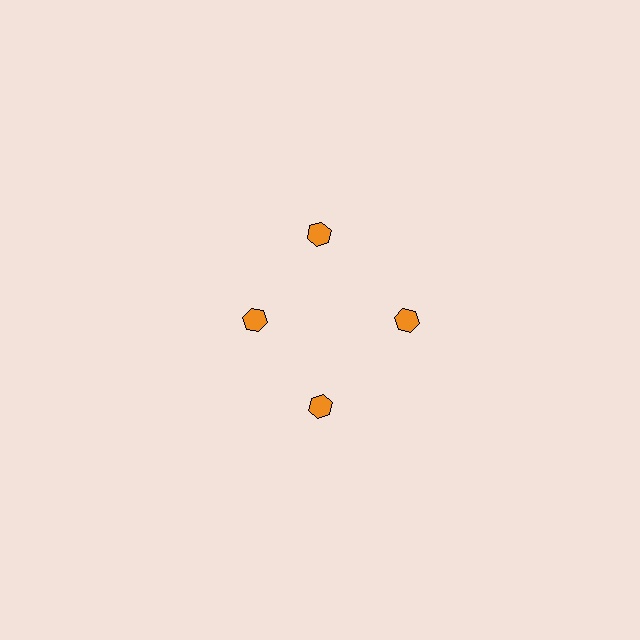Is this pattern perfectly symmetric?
No. The 4 orange hexagons are arranged in a ring, but one element near the 9 o'clock position is pulled inward toward the center, breaking the 4-fold rotational symmetry.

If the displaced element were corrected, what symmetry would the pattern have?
It would have 4-fold rotational symmetry — the pattern would map onto itself every 90 degrees.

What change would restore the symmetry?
The symmetry would be restored by moving it outward, back onto the ring so that all 4 hexagons sit at equal angles and equal distance from the center.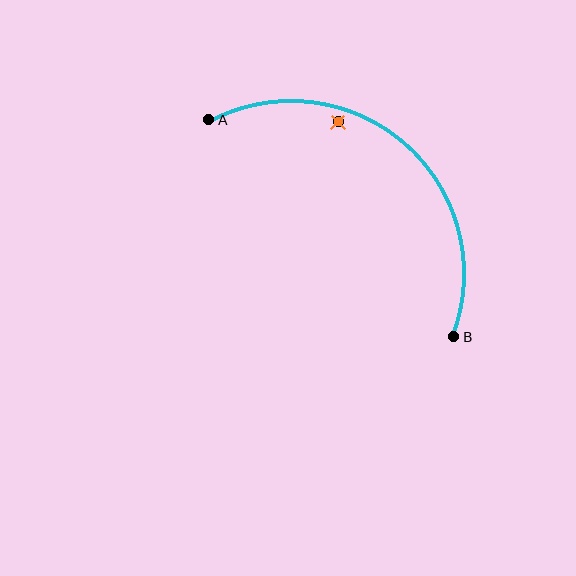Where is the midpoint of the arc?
The arc midpoint is the point on the curve farthest from the straight line joining A and B. It sits above and to the right of that line.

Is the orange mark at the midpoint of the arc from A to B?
No — the orange mark does not lie on the arc at all. It sits slightly inside the curve.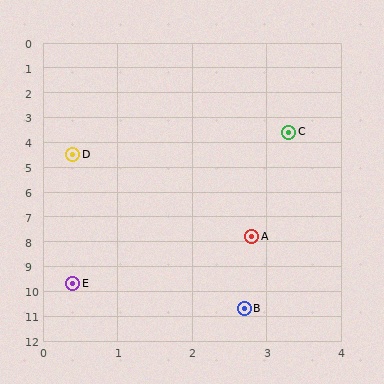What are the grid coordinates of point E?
Point E is at approximately (0.4, 9.7).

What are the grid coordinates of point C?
Point C is at approximately (3.3, 3.6).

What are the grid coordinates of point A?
Point A is at approximately (2.8, 7.8).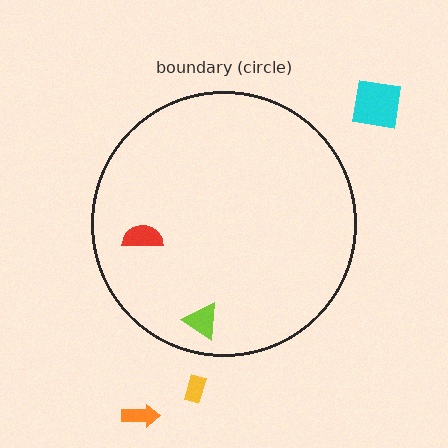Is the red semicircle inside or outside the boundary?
Inside.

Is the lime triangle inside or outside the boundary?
Inside.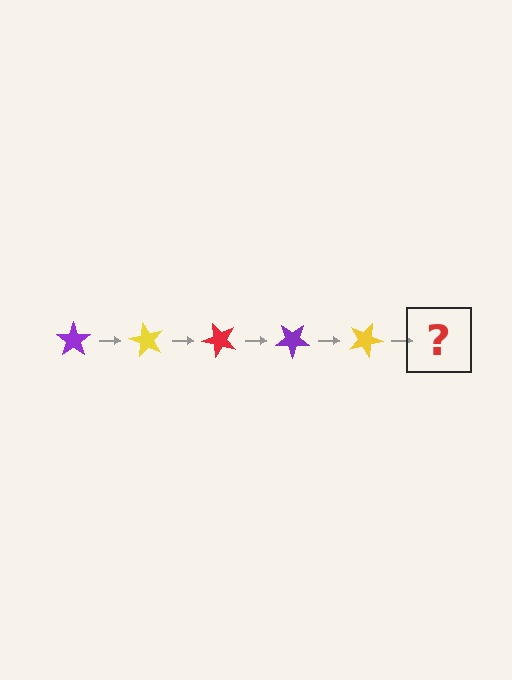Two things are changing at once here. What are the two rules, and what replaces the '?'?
The two rules are that it rotates 60 degrees each step and the color cycles through purple, yellow, and red. The '?' should be a red star, rotated 300 degrees from the start.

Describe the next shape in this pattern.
It should be a red star, rotated 300 degrees from the start.